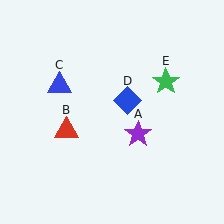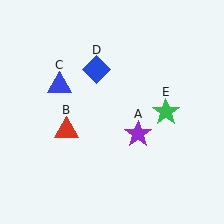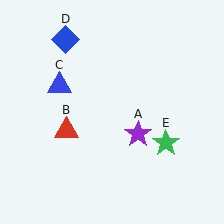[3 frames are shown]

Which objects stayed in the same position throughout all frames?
Purple star (object A) and red triangle (object B) and blue triangle (object C) remained stationary.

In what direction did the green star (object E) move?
The green star (object E) moved down.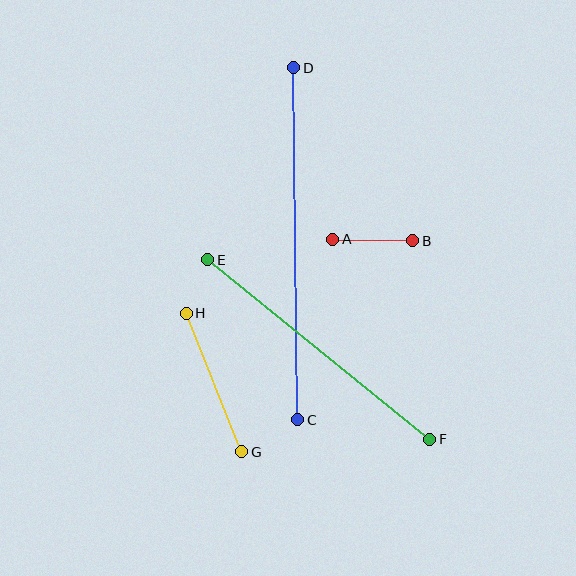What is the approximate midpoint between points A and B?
The midpoint is at approximately (373, 240) pixels.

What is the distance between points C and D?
The distance is approximately 352 pixels.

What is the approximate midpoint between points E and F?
The midpoint is at approximately (319, 350) pixels.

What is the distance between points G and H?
The distance is approximately 149 pixels.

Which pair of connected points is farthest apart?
Points C and D are farthest apart.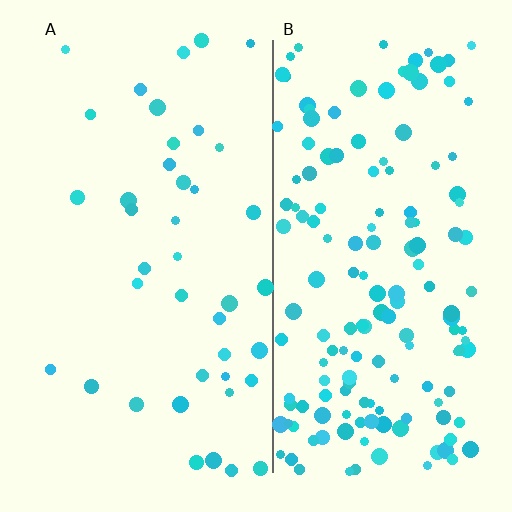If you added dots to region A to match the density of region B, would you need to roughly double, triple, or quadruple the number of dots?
Approximately quadruple.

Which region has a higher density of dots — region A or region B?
B (the right).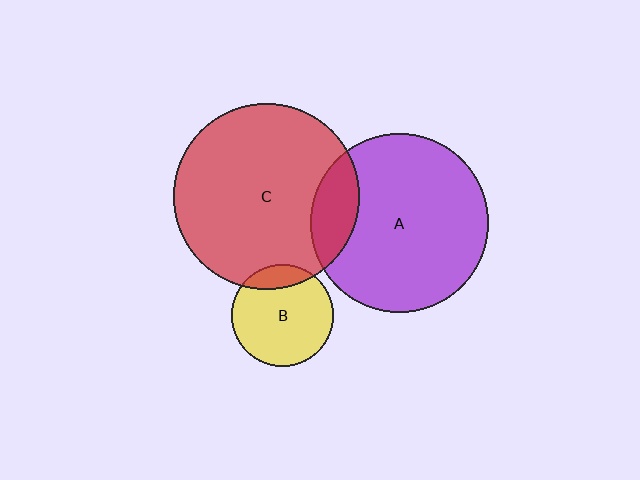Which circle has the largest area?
Circle C (red).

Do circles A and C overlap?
Yes.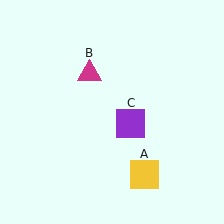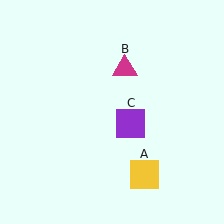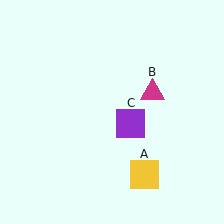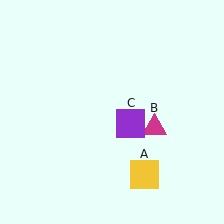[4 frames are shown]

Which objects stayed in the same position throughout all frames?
Yellow square (object A) and purple square (object C) remained stationary.